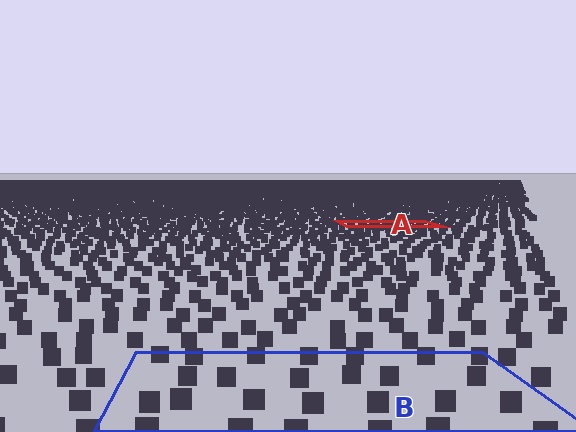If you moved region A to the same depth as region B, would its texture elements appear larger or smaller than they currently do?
They would appear larger. At a closer depth, the same texture elements are projected at a bigger on-screen size.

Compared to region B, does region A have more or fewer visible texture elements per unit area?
Region A has more texture elements per unit area — they are packed more densely because it is farther away.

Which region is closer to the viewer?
Region B is closer. The texture elements there are larger and more spread out.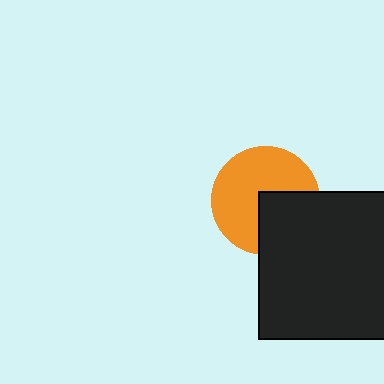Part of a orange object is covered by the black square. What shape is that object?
It is a circle.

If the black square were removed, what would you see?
You would see the complete orange circle.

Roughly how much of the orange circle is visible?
About half of it is visible (roughly 64%).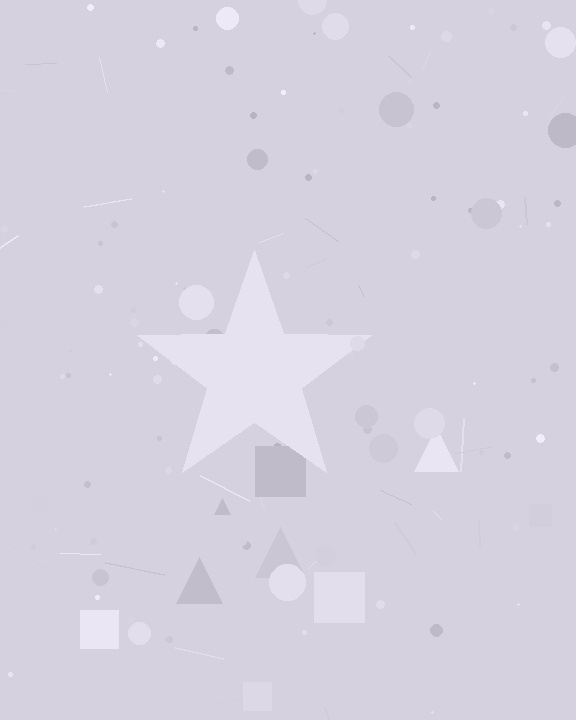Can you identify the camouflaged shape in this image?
The camouflaged shape is a star.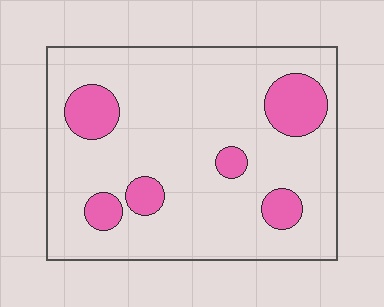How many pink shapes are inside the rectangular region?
6.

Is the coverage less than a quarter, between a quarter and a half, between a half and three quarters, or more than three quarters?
Less than a quarter.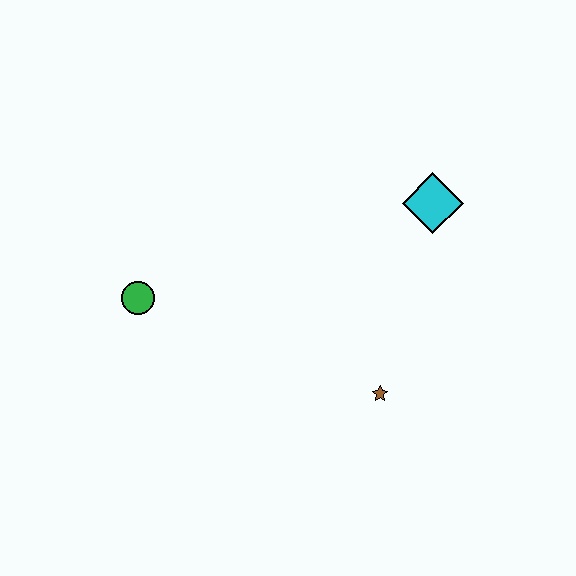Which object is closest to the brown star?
The cyan diamond is closest to the brown star.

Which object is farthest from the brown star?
The green circle is farthest from the brown star.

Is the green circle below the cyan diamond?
Yes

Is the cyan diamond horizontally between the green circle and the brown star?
No